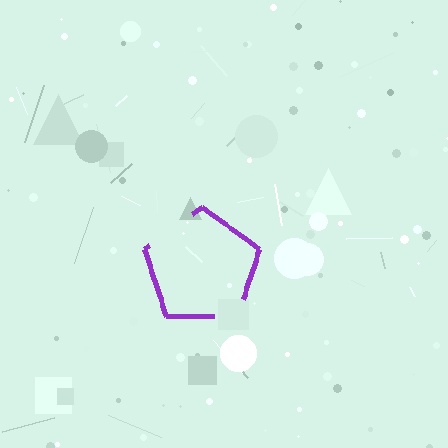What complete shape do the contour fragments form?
The contour fragments form a pentagon.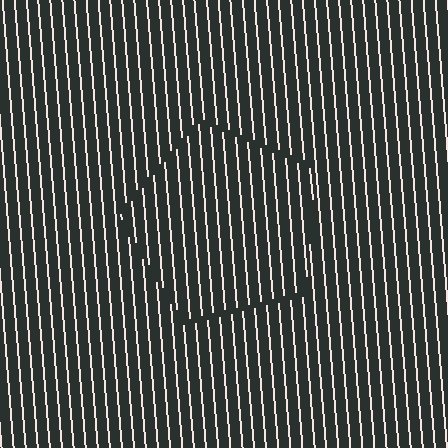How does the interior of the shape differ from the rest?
The interior of the shape contains the same grating, shifted by half a period — the contour is defined by the phase discontinuity where line-ends from the inner and outer gratings abut.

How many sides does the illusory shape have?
5 sides — the line-ends trace a pentagon.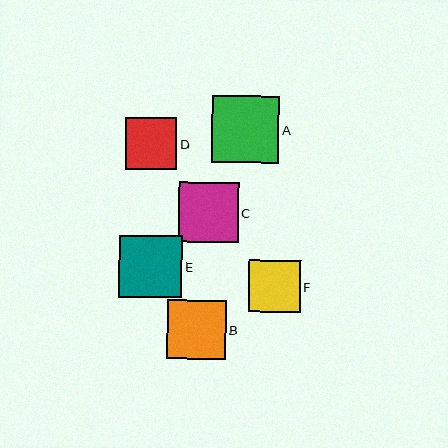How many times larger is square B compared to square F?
Square B is approximately 1.1 times the size of square F.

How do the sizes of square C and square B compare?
Square C and square B are approximately the same size.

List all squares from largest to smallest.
From largest to smallest: A, E, C, B, F, D.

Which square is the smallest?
Square D is the smallest with a size of approximately 51 pixels.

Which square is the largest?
Square A is the largest with a size of approximately 67 pixels.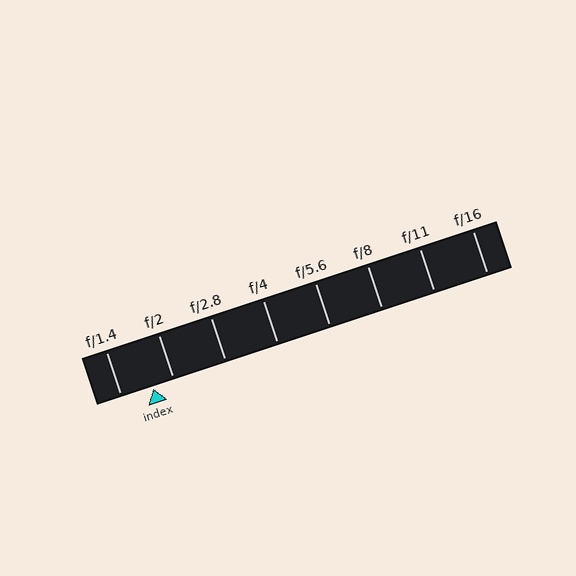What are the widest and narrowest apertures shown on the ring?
The widest aperture shown is f/1.4 and the narrowest is f/16.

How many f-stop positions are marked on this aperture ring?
There are 8 f-stop positions marked.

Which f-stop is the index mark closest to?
The index mark is closest to f/2.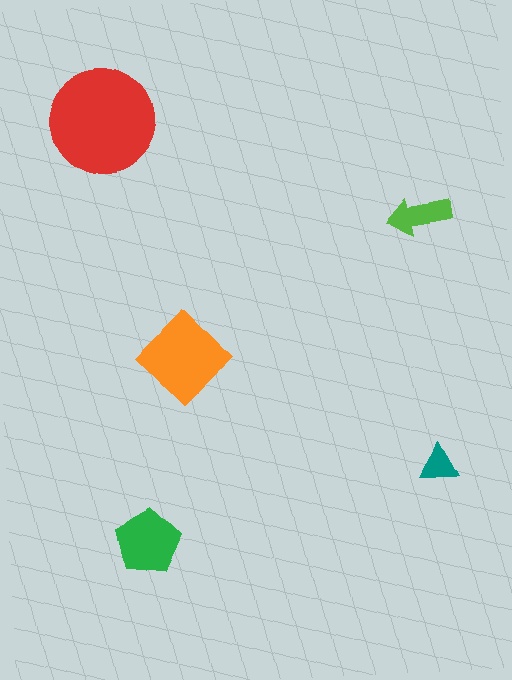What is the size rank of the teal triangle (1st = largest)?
5th.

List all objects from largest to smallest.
The red circle, the orange diamond, the green pentagon, the lime arrow, the teal triangle.